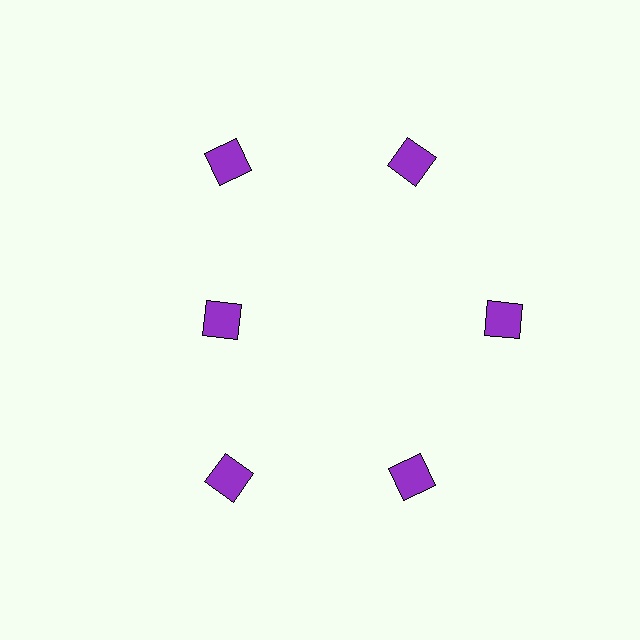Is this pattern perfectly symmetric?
No. The 6 purple diamonds are arranged in a ring, but one element near the 9 o'clock position is pulled inward toward the center, breaking the 6-fold rotational symmetry.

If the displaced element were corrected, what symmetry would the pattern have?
It would have 6-fold rotational symmetry — the pattern would map onto itself every 60 degrees.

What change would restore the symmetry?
The symmetry would be restored by moving it outward, back onto the ring so that all 6 diamonds sit at equal angles and equal distance from the center.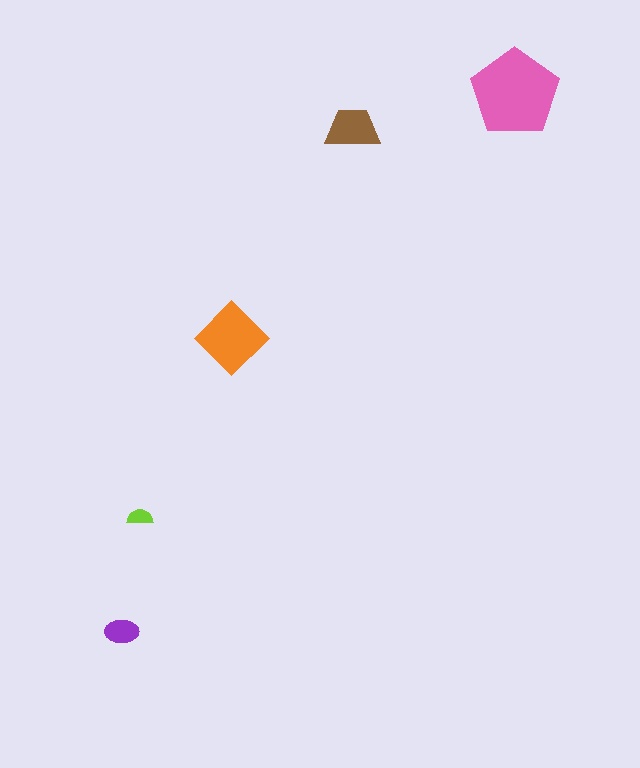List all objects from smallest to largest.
The lime semicircle, the purple ellipse, the brown trapezoid, the orange diamond, the pink pentagon.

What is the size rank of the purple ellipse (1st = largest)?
4th.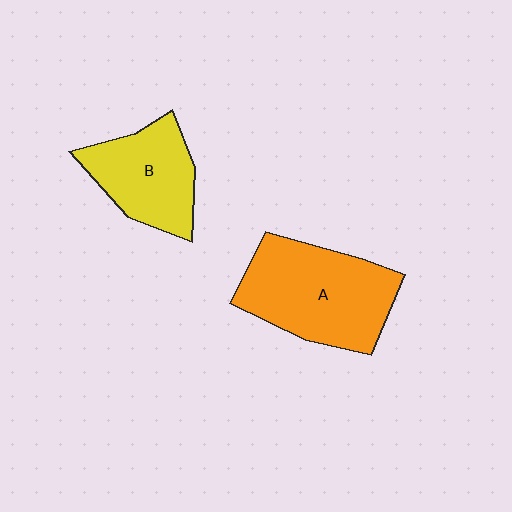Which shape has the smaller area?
Shape B (yellow).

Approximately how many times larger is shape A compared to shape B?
Approximately 1.5 times.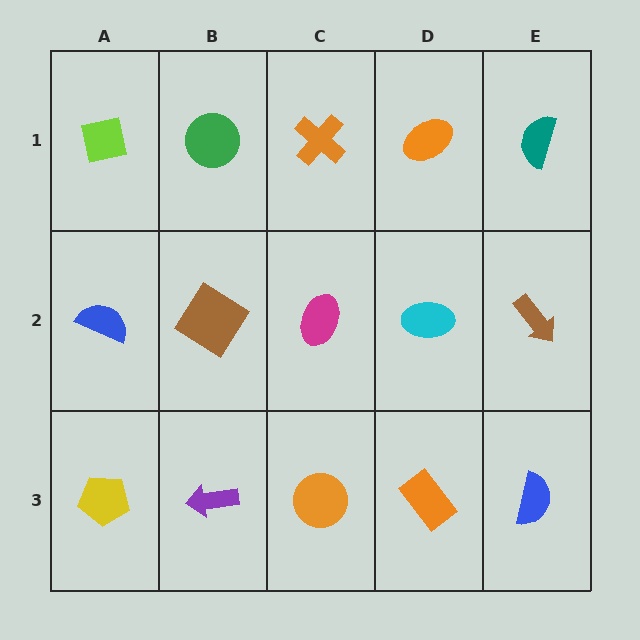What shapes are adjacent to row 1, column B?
A brown diamond (row 2, column B), a lime square (row 1, column A), an orange cross (row 1, column C).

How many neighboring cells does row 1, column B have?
3.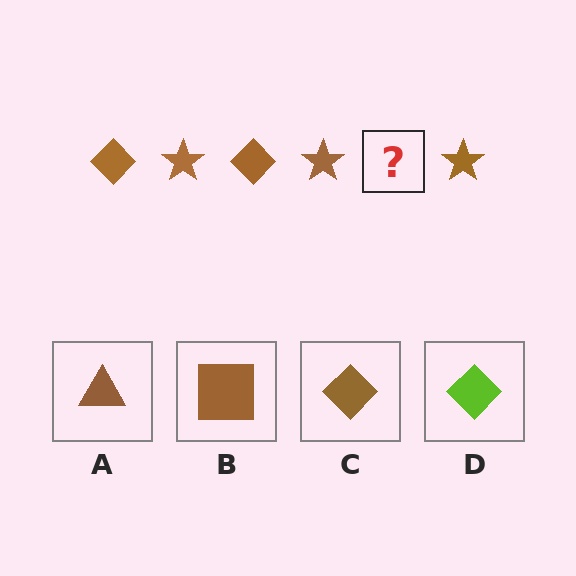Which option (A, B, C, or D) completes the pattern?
C.